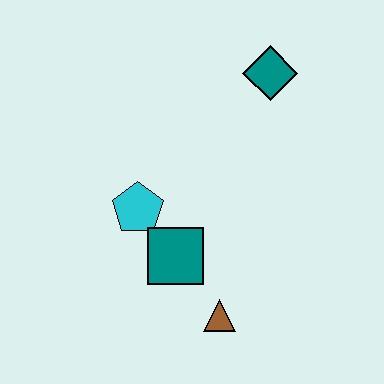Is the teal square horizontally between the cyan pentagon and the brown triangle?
Yes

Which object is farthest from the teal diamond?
The brown triangle is farthest from the teal diamond.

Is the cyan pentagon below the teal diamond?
Yes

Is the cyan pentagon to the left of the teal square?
Yes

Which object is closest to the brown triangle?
The teal square is closest to the brown triangle.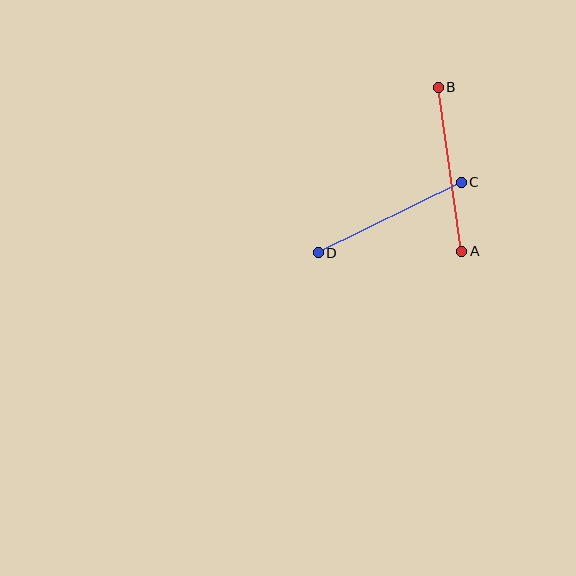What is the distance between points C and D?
The distance is approximately 159 pixels.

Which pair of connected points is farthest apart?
Points A and B are farthest apart.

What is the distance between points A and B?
The distance is approximately 166 pixels.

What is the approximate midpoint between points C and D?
The midpoint is at approximately (390, 218) pixels.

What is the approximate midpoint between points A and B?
The midpoint is at approximately (450, 169) pixels.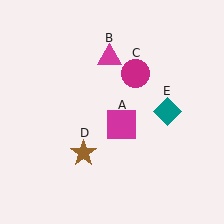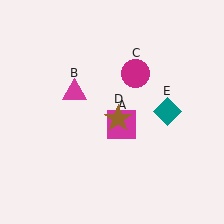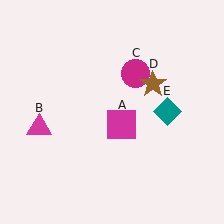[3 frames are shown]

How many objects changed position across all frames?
2 objects changed position: magenta triangle (object B), brown star (object D).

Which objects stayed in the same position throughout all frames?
Magenta square (object A) and magenta circle (object C) and teal diamond (object E) remained stationary.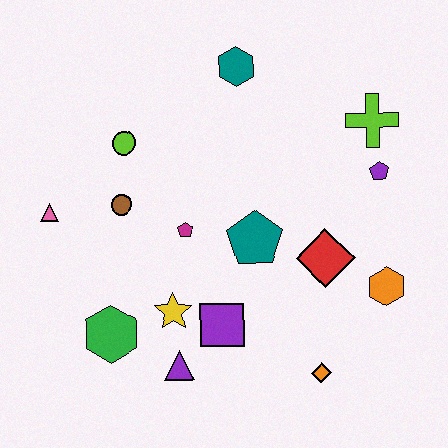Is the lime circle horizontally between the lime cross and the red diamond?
No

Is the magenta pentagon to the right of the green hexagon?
Yes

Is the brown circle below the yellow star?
No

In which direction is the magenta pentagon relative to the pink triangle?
The magenta pentagon is to the right of the pink triangle.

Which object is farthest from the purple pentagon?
The pink triangle is farthest from the purple pentagon.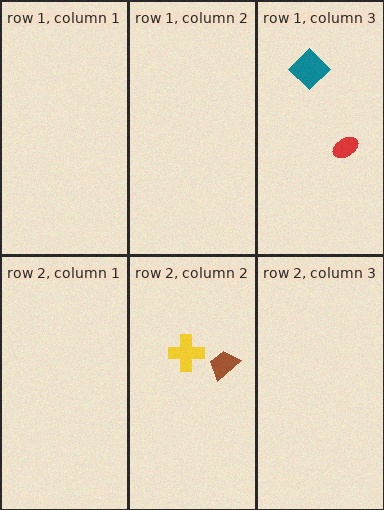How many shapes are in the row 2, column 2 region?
2.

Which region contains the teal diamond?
The row 1, column 3 region.